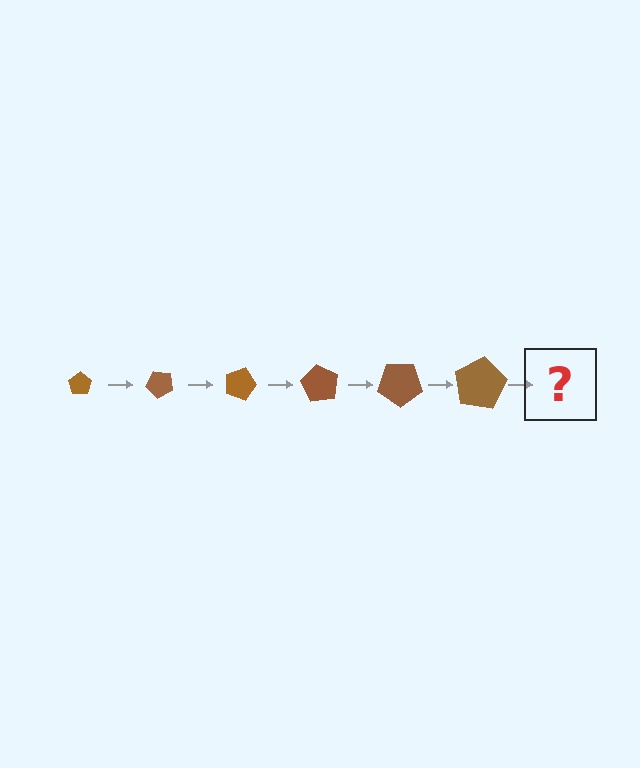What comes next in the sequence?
The next element should be a pentagon, larger than the previous one and rotated 270 degrees from the start.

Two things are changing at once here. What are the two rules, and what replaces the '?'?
The two rules are that the pentagon grows larger each step and it rotates 45 degrees each step. The '?' should be a pentagon, larger than the previous one and rotated 270 degrees from the start.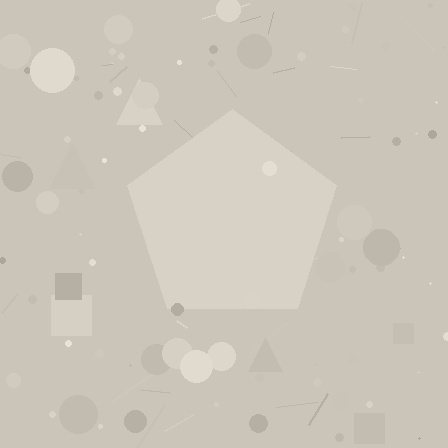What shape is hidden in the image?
A pentagon is hidden in the image.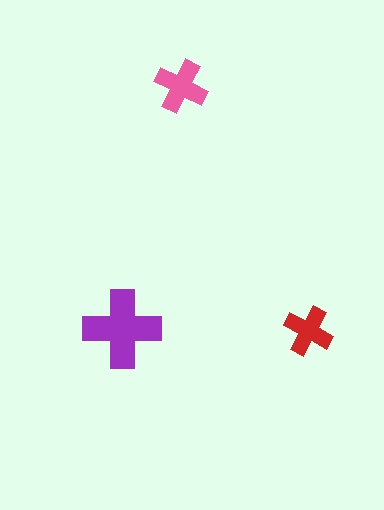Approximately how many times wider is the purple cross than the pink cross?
About 1.5 times wider.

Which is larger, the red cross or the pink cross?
The pink one.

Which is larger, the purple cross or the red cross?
The purple one.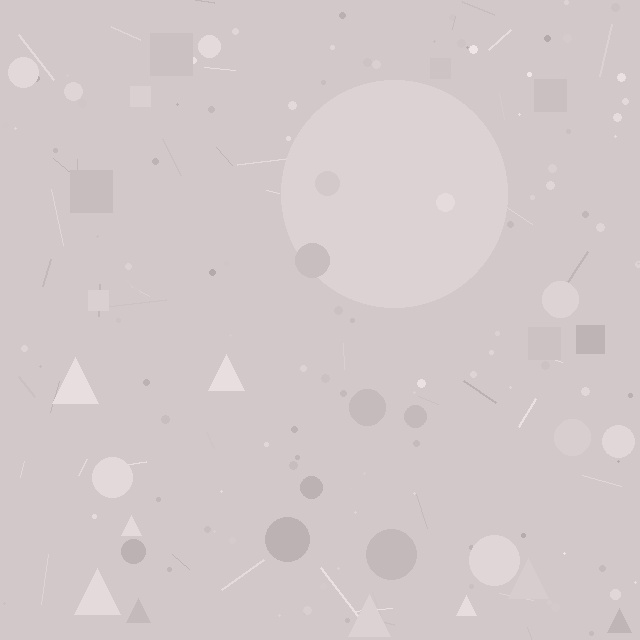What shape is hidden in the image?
A circle is hidden in the image.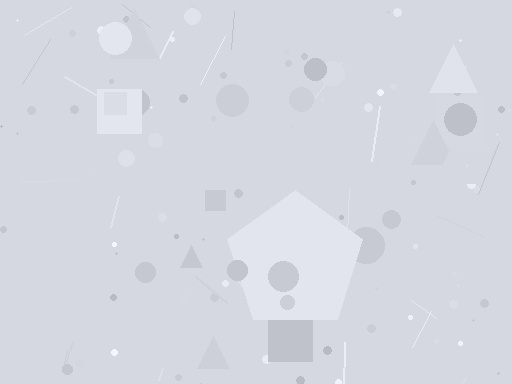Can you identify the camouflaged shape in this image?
The camouflaged shape is a pentagon.